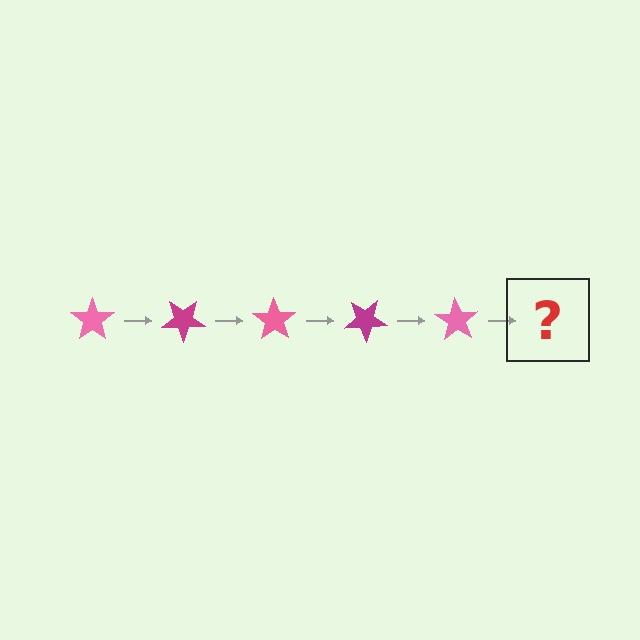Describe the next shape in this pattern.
It should be a magenta star, rotated 175 degrees from the start.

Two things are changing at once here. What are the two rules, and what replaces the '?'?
The two rules are that it rotates 35 degrees each step and the color cycles through pink and magenta. The '?' should be a magenta star, rotated 175 degrees from the start.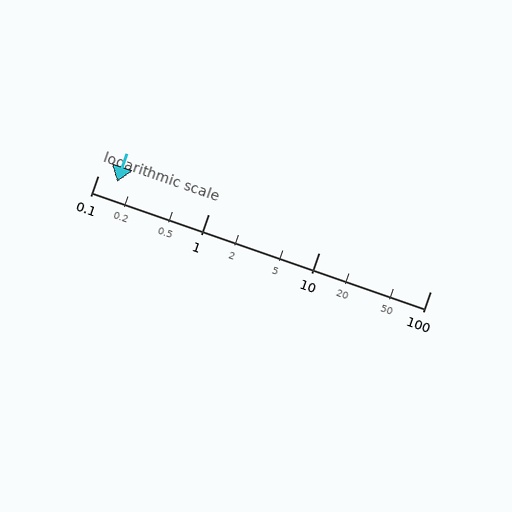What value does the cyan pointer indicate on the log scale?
The pointer indicates approximately 0.15.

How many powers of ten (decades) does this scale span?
The scale spans 3 decades, from 0.1 to 100.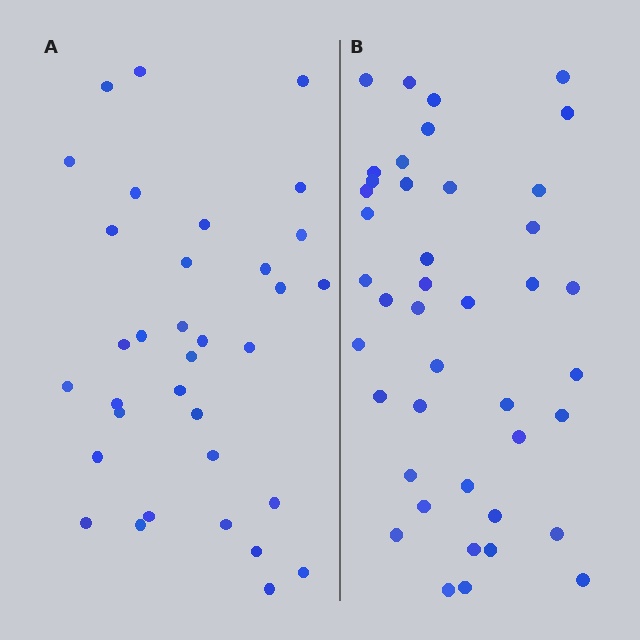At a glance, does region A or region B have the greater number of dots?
Region B (the right region) has more dots.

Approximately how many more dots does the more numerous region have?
Region B has roughly 8 or so more dots than region A.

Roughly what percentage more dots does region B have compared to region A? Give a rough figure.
About 25% more.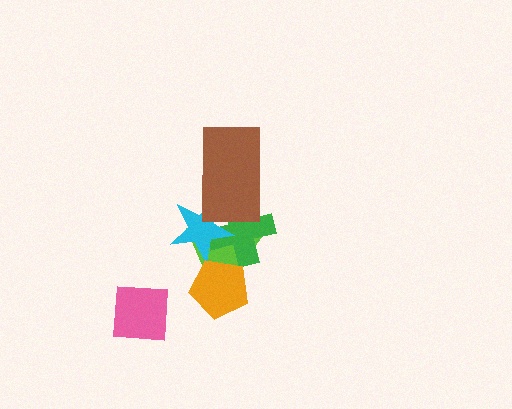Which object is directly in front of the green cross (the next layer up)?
The cyan star is directly in front of the green cross.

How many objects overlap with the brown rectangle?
3 objects overlap with the brown rectangle.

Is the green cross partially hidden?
Yes, it is partially covered by another shape.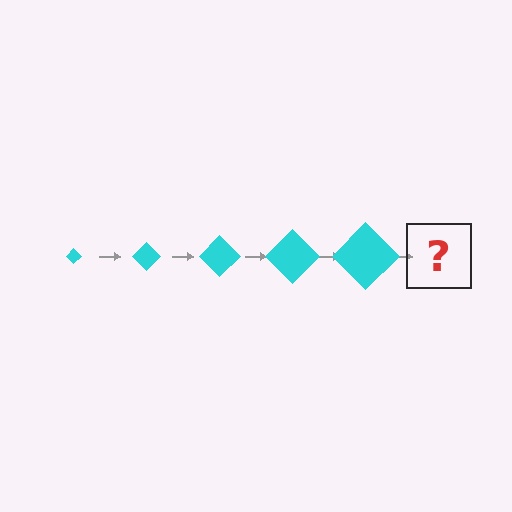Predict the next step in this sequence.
The next step is a cyan diamond, larger than the previous one.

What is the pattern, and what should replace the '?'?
The pattern is that the diamond gets progressively larger each step. The '?' should be a cyan diamond, larger than the previous one.